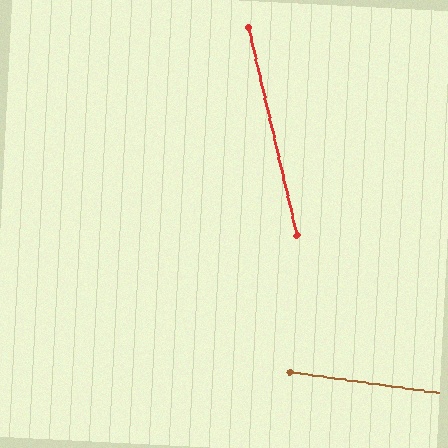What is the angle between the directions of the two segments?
Approximately 69 degrees.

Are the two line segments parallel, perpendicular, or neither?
Neither parallel nor perpendicular — they differ by about 69°.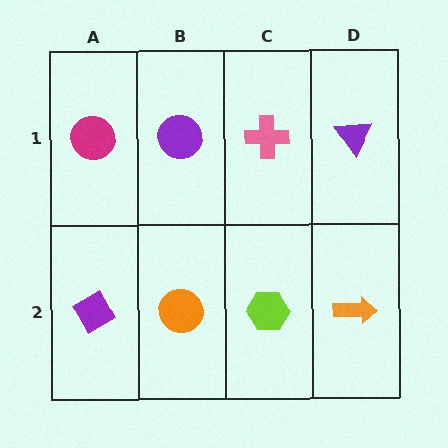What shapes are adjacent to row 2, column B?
A purple circle (row 1, column B), a purple diamond (row 2, column A), a lime hexagon (row 2, column C).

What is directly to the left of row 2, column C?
An orange circle.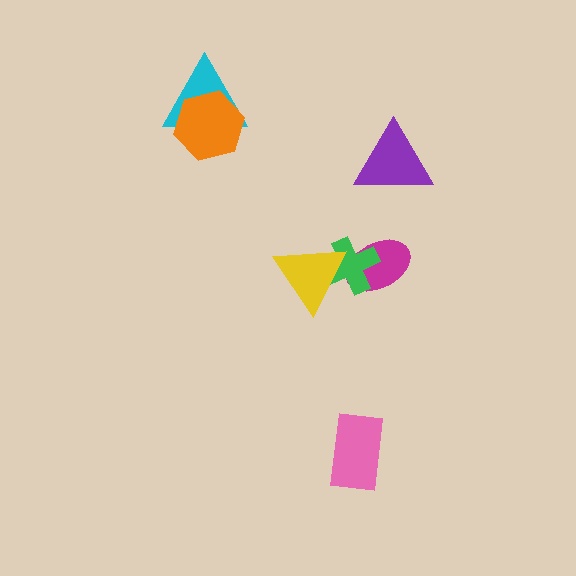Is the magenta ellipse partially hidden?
Yes, it is partially covered by another shape.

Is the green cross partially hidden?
Yes, it is partially covered by another shape.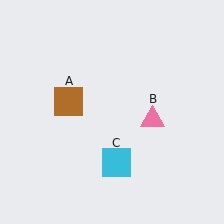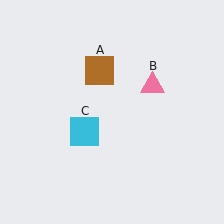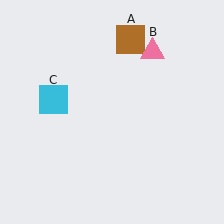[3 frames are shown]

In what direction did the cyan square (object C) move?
The cyan square (object C) moved up and to the left.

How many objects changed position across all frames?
3 objects changed position: brown square (object A), pink triangle (object B), cyan square (object C).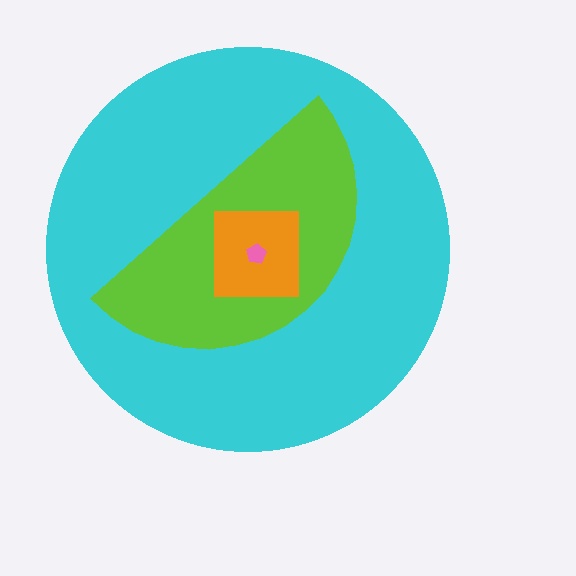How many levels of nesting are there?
4.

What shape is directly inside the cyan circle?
The lime semicircle.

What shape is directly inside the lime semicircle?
The orange square.